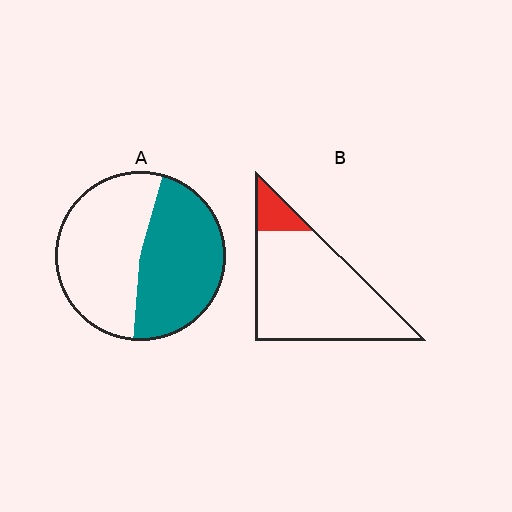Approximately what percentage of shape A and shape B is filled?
A is approximately 45% and B is approximately 15%.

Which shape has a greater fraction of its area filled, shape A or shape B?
Shape A.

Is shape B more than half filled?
No.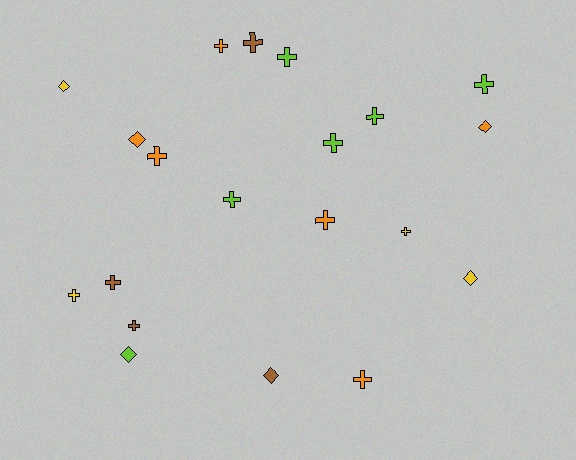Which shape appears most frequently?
Cross, with 14 objects.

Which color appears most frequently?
Orange, with 6 objects.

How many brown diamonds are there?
There is 1 brown diamond.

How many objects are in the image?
There are 20 objects.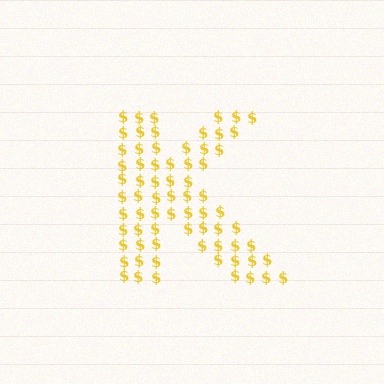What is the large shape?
The large shape is the letter K.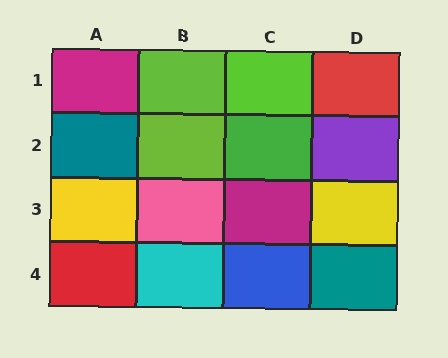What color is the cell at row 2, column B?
Lime.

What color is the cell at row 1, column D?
Red.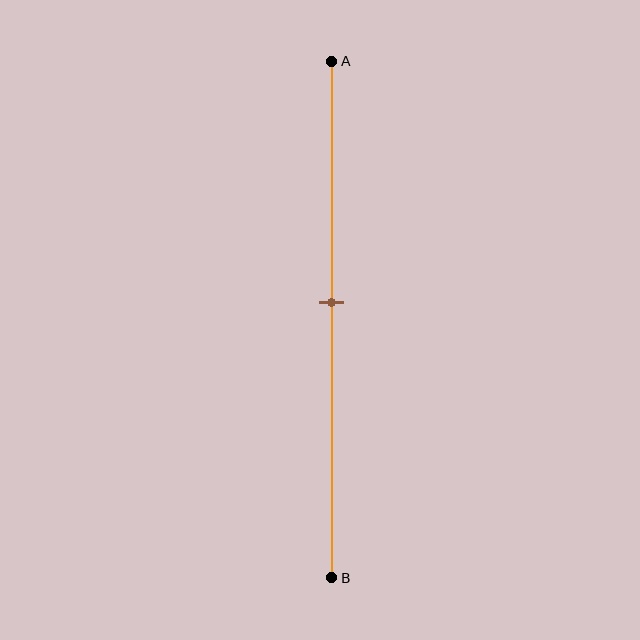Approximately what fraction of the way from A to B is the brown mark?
The brown mark is approximately 45% of the way from A to B.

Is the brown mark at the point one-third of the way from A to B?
No, the mark is at about 45% from A, not at the 33% one-third point.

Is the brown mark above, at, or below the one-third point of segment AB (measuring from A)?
The brown mark is below the one-third point of segment AB.